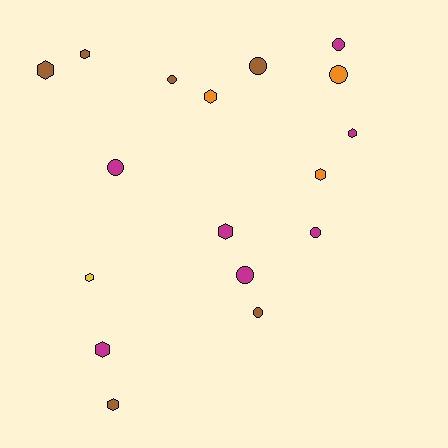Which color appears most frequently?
Magenta, with 7 objects.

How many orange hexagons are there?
There are 2 orange hexagons.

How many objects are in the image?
There are 17 objects.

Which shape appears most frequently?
Hexagon, with 9 objects.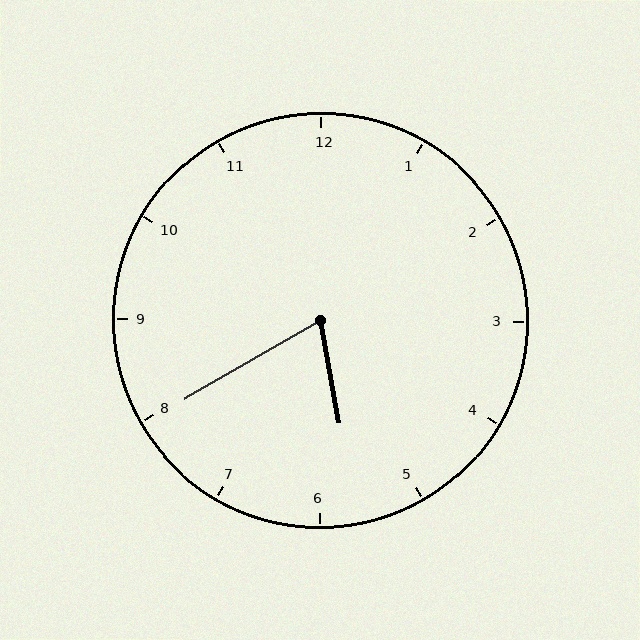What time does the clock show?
5:40.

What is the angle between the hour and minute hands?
Approximately 70 degrees.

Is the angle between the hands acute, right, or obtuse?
It is acute.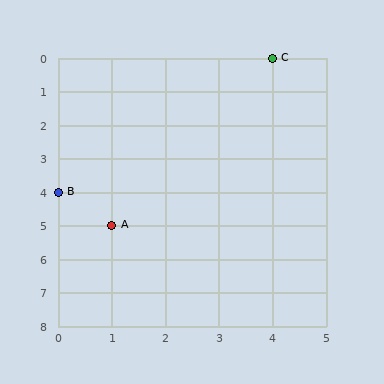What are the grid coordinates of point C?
Point C is at grid coordinates (4, 0).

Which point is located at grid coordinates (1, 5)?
Point A is at (1, 5).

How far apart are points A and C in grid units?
Points A and C are 3 columns and 5 rows apart (about 5.8 grid units diagonally).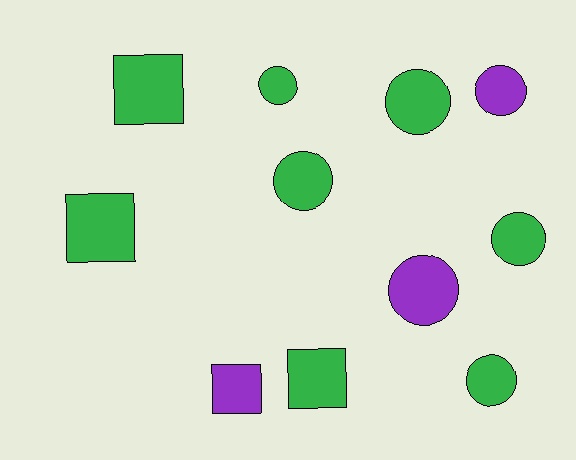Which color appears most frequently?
Green, with 8 objects.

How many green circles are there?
There are 5 green circles.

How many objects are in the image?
There are 11 objects.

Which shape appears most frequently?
Circle, with 7 objects.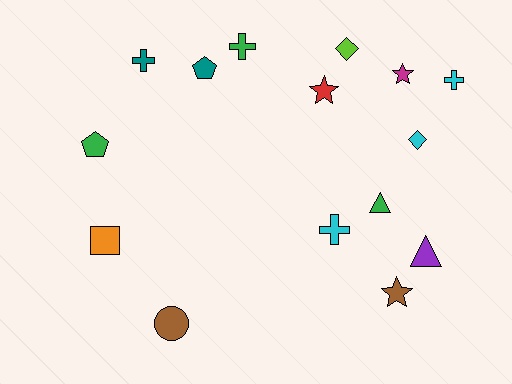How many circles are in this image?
There is 1 circle.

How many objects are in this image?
There are 15 objects.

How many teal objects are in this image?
There are 2 teal objects.